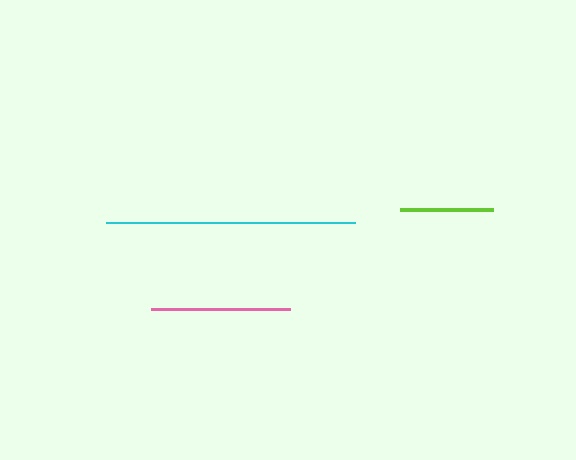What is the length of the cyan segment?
The cyan segment is approximately 249 pixels long.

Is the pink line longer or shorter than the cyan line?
The cyan line is longer than the pink line.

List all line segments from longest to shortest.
From longest to shortest: cyan, pink, lime.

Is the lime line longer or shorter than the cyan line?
The cyan line is longer than the lime line.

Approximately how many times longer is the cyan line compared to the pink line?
The cyan line is approximately 1.8 times the length of the pink line.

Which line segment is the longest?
The cyan line is the longest at approximately 249 pixels.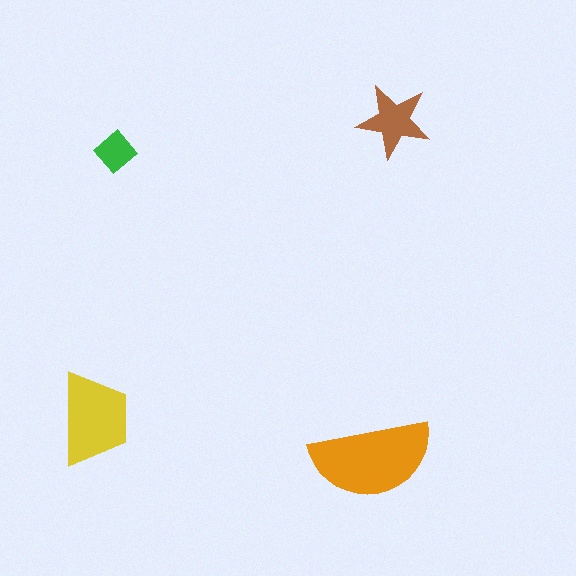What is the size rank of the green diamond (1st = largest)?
4th.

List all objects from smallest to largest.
The green diamond, the brown star, the yellow trapezoid, the orange semicircle.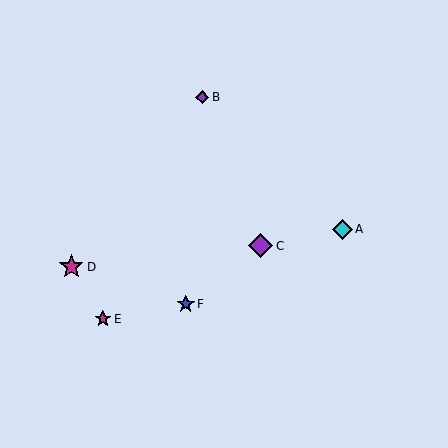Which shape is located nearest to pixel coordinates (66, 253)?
The magenta star (labeled D) at (71, 267) is nearest to that location.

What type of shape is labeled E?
Shape E is a magenta star.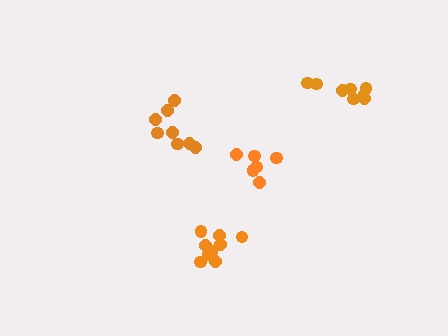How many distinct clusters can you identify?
There are 4 distinct clusters.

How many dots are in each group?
Group 1: 6 dots, Group 2: 9 dots, Group 3: 8 dots, Group 4: 8 dots (31 total).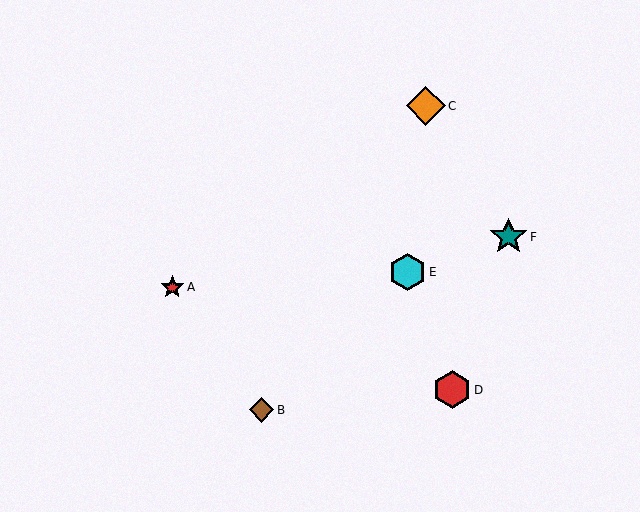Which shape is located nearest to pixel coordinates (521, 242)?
The teal star (labeled F) at (509, 237) is nearest to that location.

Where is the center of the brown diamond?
The center of the brown diamond is at (261, 410).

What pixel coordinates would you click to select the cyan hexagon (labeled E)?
Click at (407, 272) to select the cyan hexagon E.